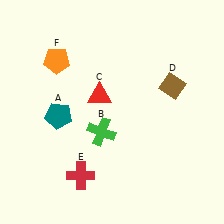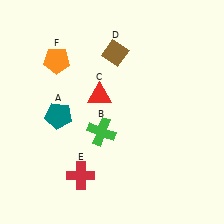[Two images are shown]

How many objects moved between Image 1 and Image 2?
1 object moved between the two images.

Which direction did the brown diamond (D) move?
The brown diamond (D) moved left.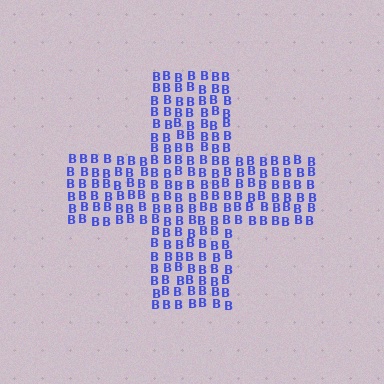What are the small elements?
The small elements are letter B's.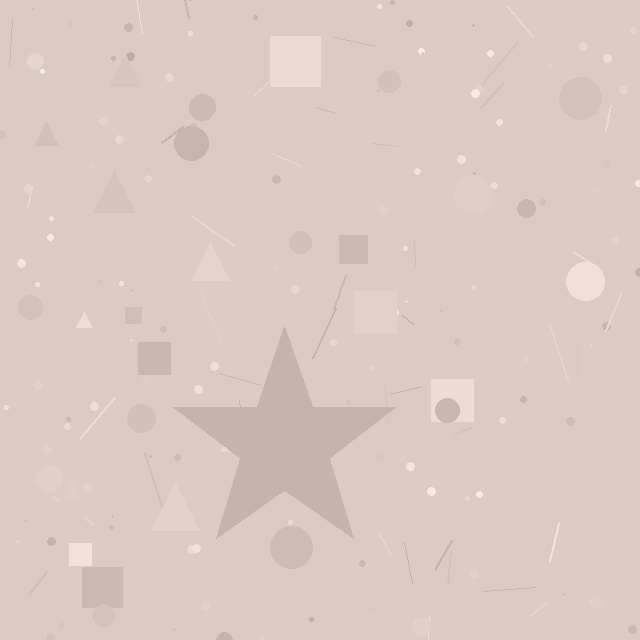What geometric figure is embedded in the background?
A star is embedded in the background.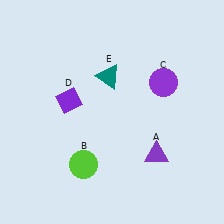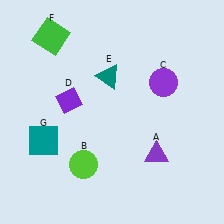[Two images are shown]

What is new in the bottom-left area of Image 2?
A teal square (G) was added in the bottom-left area of Image 2.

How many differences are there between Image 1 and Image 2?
There are 2 differences between the two images.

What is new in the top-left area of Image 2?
A green square (F) was added in the top-left area of Image 2.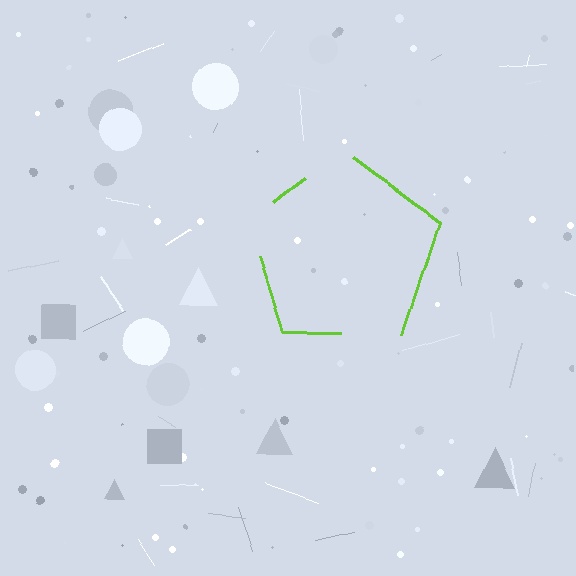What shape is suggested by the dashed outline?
The dashed outline suggests a pentagon.